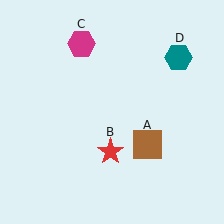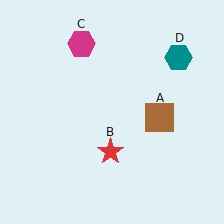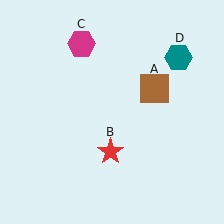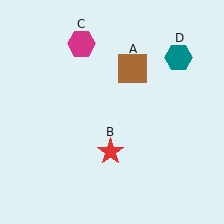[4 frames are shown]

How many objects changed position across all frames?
1 object changed position: brown square (object A).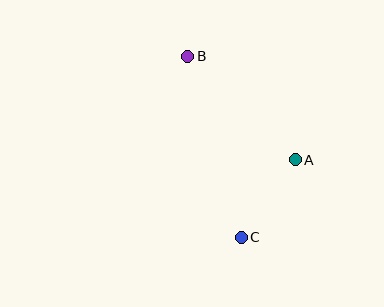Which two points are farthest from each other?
Points B and C are farthest from each other.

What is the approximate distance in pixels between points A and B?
The distance between A and B is approximately 149 pixels.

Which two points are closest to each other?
Points A and C are closest to each other.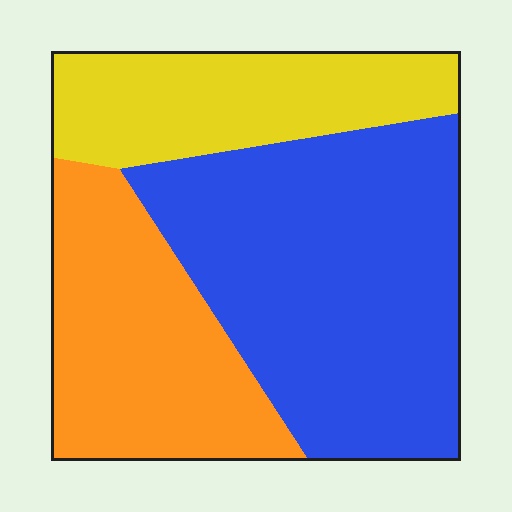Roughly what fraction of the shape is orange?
Orange covers 29% of the shape.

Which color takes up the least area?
Yellow, at roughly 25%.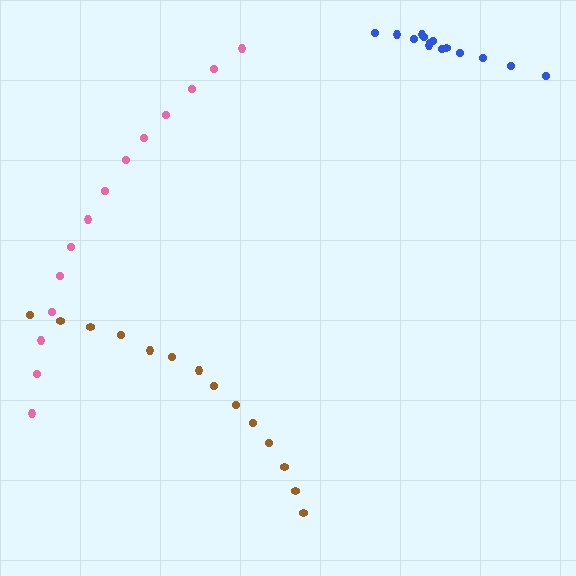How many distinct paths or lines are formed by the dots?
There are 3 distinct paths.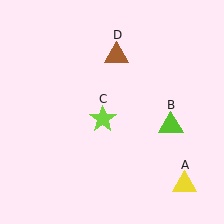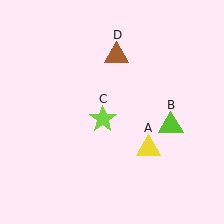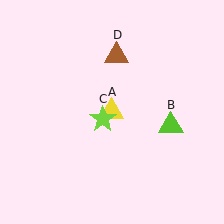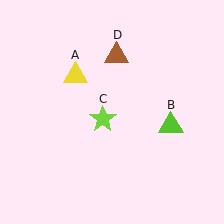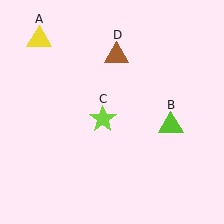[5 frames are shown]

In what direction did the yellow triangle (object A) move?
The yellow triangle (object A) moved up and to the left.